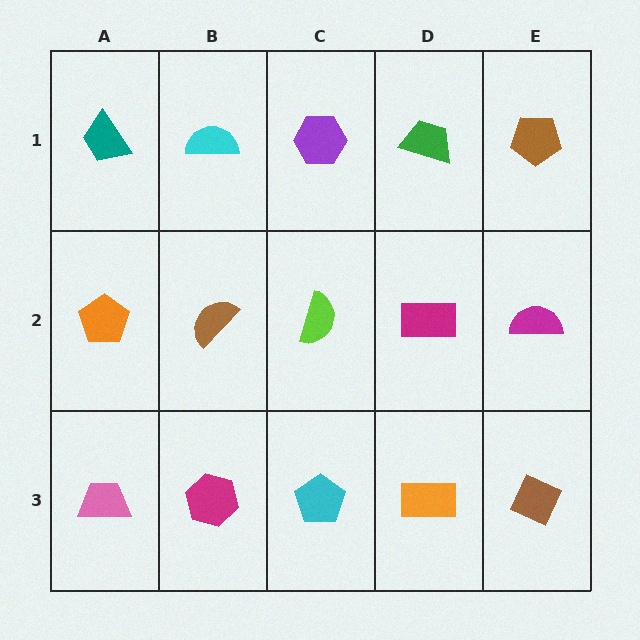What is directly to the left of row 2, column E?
A magenta rectangle.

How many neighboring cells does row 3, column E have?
2.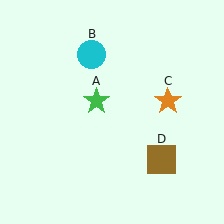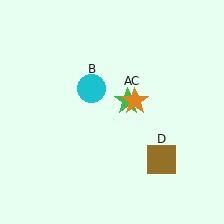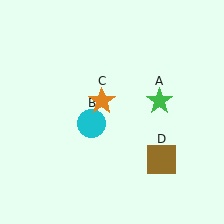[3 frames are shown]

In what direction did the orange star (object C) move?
The orange star (object C) moved left.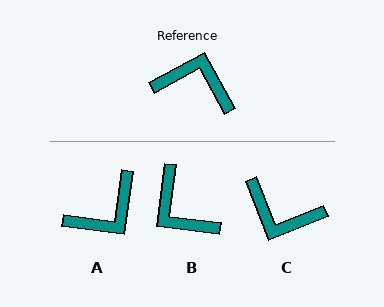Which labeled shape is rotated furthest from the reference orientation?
C, about 173 degrees away.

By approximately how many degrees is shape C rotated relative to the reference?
Approximately 173 degrees counter-clockwise.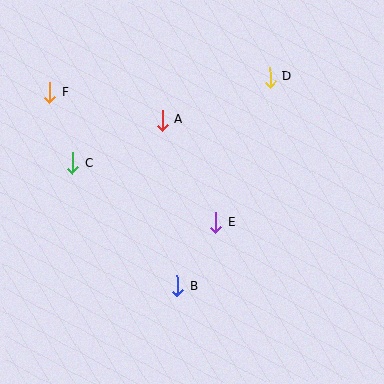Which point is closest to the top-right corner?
Point D is closest to the top-right corner.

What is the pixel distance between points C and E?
The distance between C and E is 155 pixels.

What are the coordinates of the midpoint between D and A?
The midpoint between D and A is at (216, 98).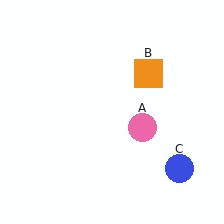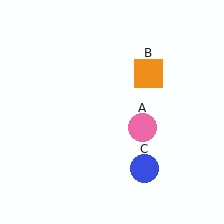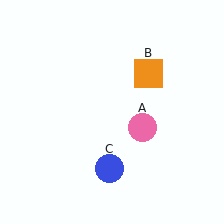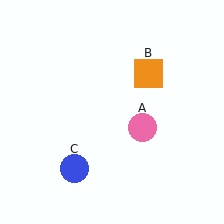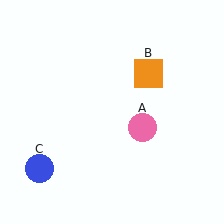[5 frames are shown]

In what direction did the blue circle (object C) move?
The blue circle (object C) moved left.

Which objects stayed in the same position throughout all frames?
Pink circle (object A) and orange square (object B) remained stationary.